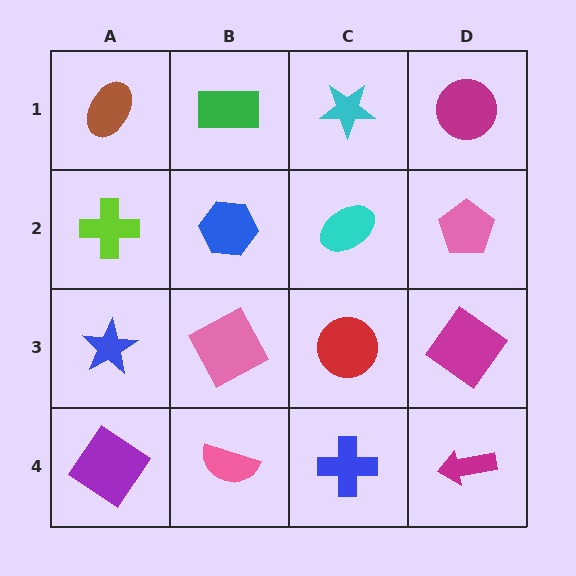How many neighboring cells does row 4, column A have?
2.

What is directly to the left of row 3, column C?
A pink square.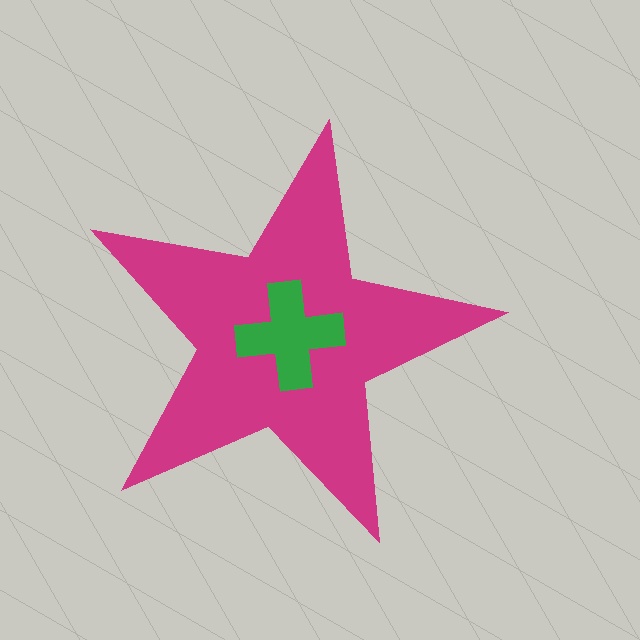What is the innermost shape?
The green cross.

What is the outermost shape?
The magenta star.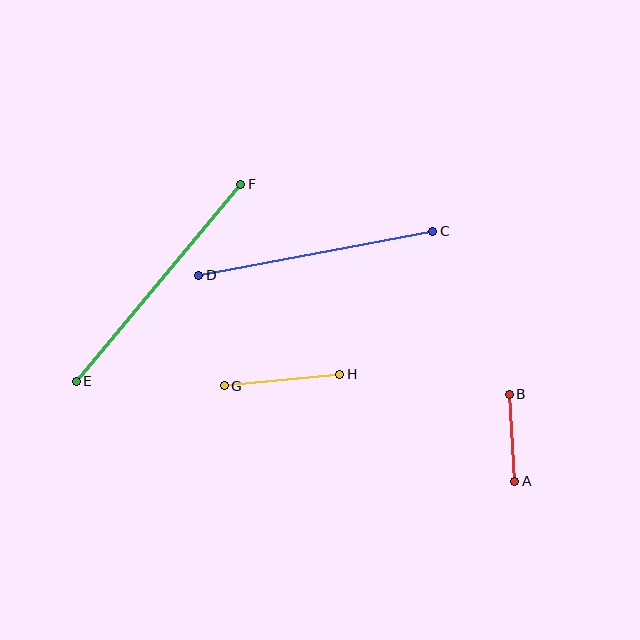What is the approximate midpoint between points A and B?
The midpoint is at approximately (512, 438) pixels.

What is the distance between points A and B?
The distance is approximately 87 pixels.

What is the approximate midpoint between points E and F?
The midpoint is at approximately (159, 283) pixels.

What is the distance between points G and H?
The distance is approximately 116 pixels.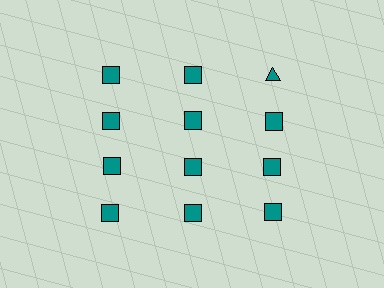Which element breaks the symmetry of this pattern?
The teal triangle in the top row, center column breaks the symmetry. All other shapes are teal squares.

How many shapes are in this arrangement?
There are 12 shapes arranged in a grid pattern.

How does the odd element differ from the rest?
It has a different shape: triangle instead of square.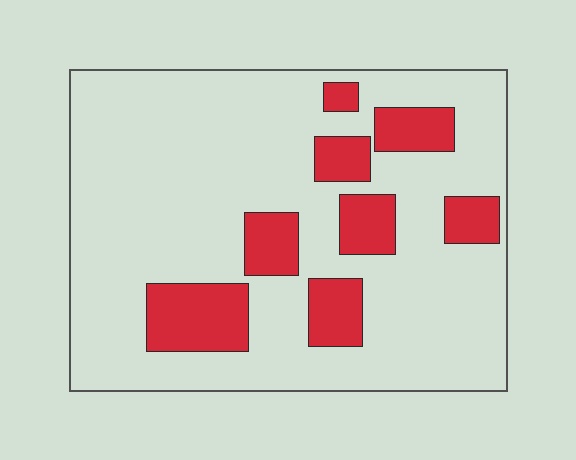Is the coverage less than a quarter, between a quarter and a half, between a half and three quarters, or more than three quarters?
Less than a quarter.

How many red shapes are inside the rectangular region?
8.